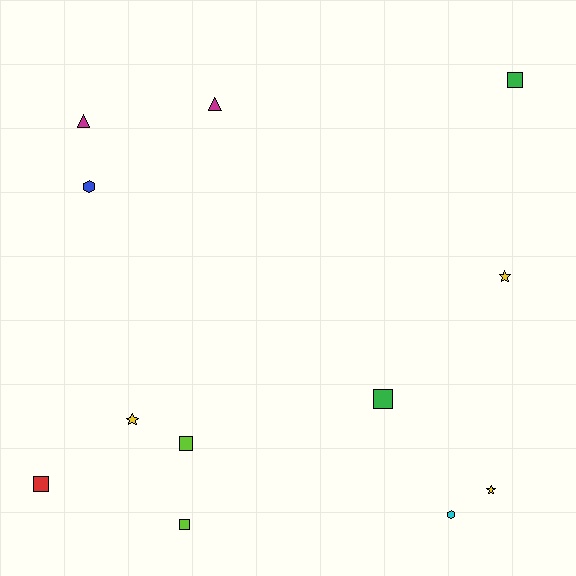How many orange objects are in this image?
There are no orange objects.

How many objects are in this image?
There are 12 objects.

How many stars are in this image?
There are 3 stars.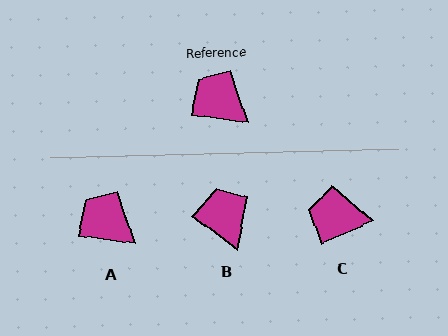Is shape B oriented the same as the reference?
No, it is off by about 29 degrees.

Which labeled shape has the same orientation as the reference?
A.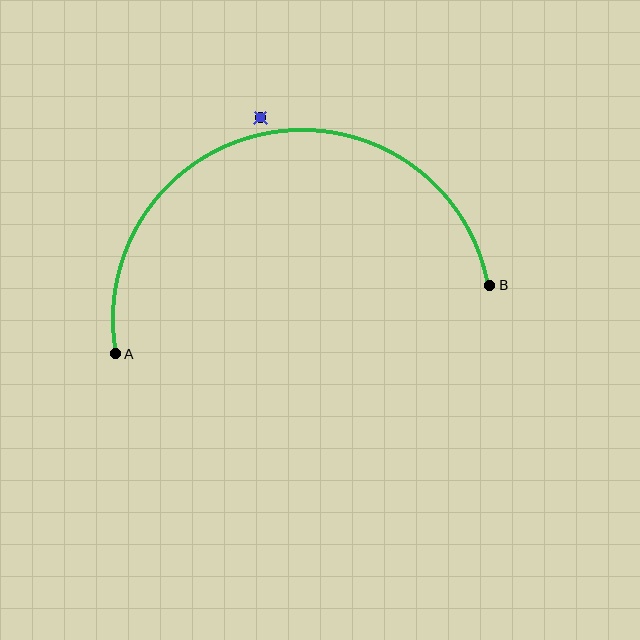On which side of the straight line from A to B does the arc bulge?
The arc bulges above the straight line connecting A and B.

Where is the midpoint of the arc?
The arc midpoint is the point on the curve farthest from the straight line joining A and B. It sits above that line.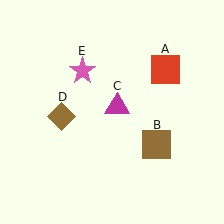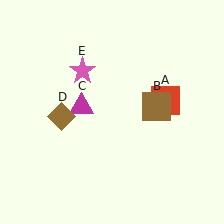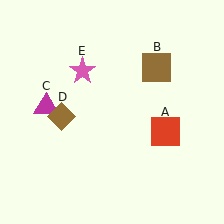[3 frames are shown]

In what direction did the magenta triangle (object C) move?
The magenta triangle (object C) moved left.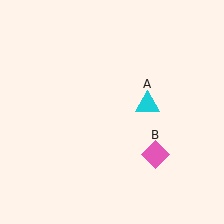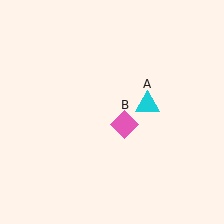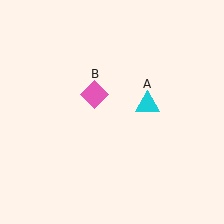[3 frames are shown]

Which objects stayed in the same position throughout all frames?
Cyan triangle (object A) remained stationary.